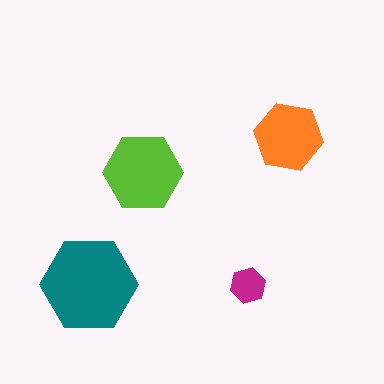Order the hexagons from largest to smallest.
the teal one, the lime one, the orange one, the magenta one.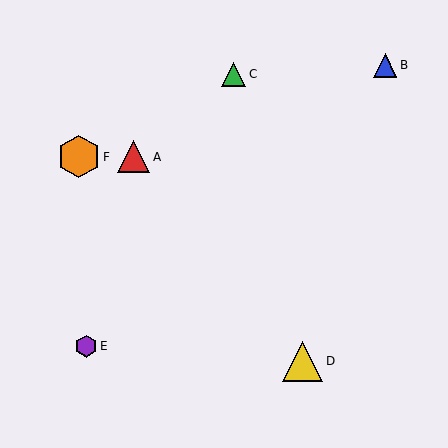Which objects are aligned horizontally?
Objects A, F are aligned horizontally.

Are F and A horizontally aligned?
Yes, both are at y≈157.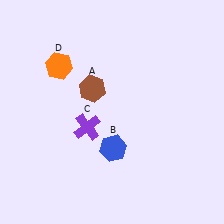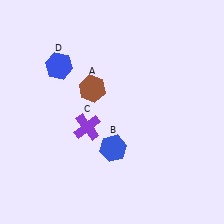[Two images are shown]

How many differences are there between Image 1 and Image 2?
There is 1 difference between the two images.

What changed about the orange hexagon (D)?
In Image 1, D is orange. In Image 2, it changed to blue.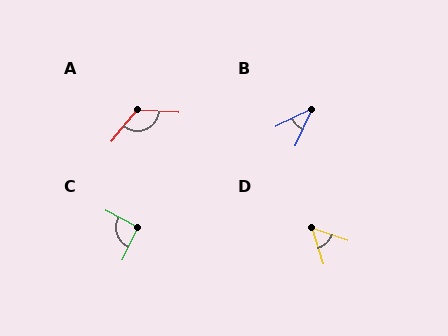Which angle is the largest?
A, at approximately 127 degrees.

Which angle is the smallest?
B, at approximately 40 degrees.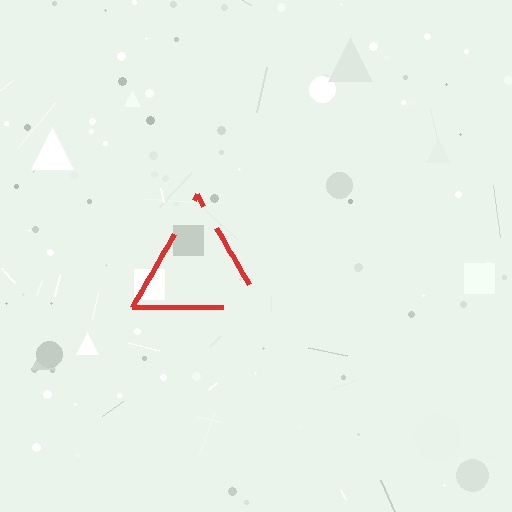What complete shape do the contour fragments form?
The contour fragments form a triangle.